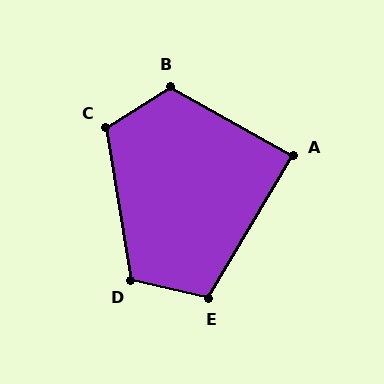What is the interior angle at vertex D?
Approximately 112 degrees (obtuse).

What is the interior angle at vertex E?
Approximately 107 degrees (obtuse).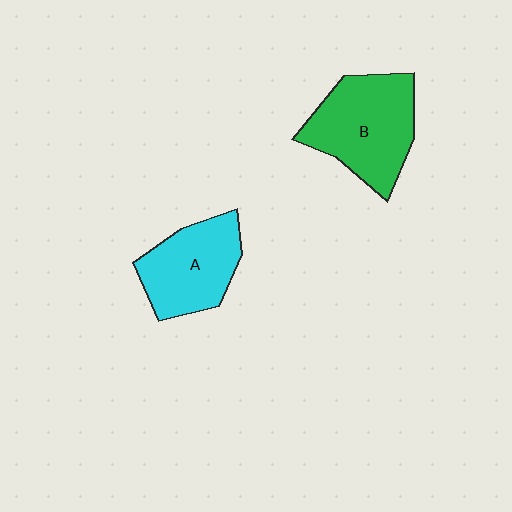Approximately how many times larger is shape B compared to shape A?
Approximately 1.3 times.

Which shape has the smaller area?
Shape A (cyan).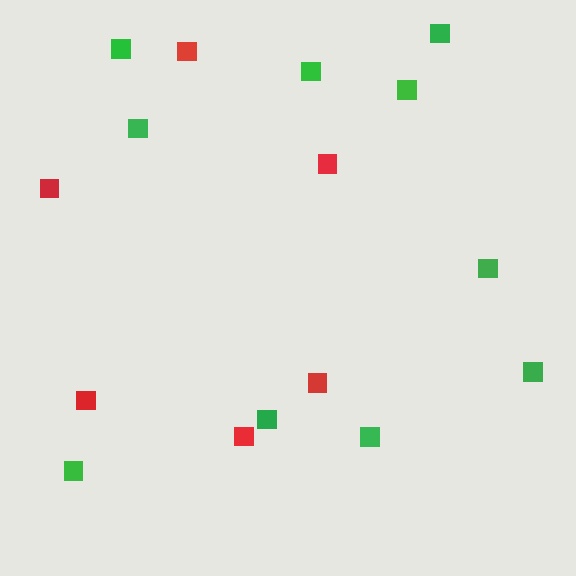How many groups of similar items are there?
There are 2 groups: one group of red squares (6) and one group of green squares (10).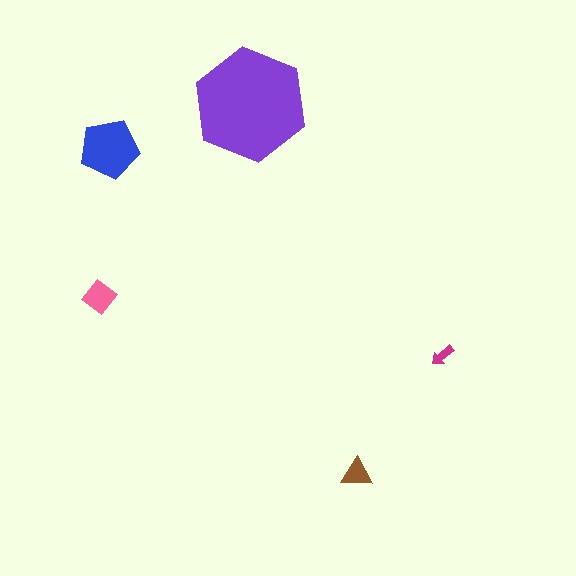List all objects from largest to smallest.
The purple hexagon, the blue pentagon, the pink diamond, the brown triangle, the magenta arrow.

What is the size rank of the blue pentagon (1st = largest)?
2nd.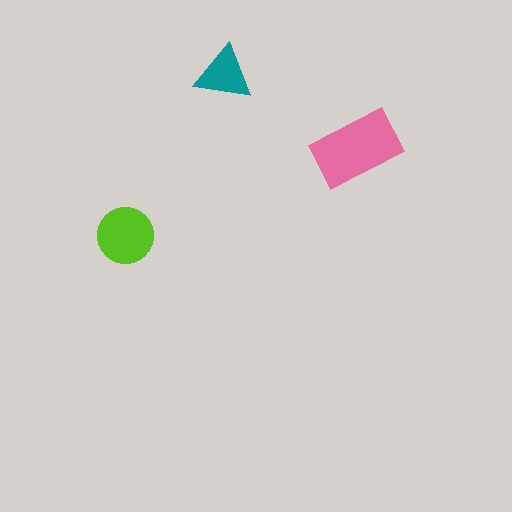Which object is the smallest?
The teal triangle.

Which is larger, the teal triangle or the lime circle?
The lime circle.